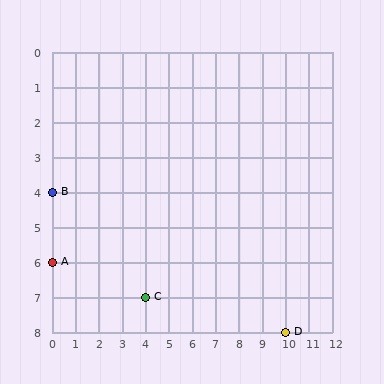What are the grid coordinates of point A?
Point A is at grid coordinates (0, 6).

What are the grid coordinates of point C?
Point C is at grid coordinates (4, 7).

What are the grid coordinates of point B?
Point B is at grid coordinates (0, 4).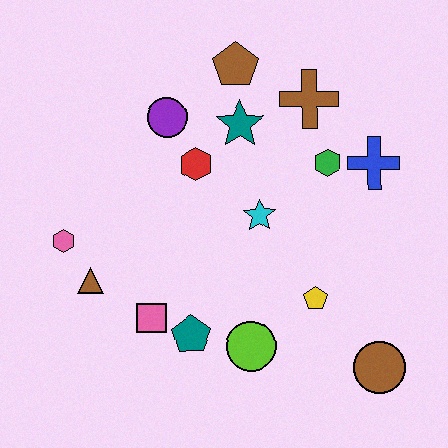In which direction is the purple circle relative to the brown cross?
The purple circle is to the left of the brown cross.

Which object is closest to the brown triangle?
The pink hexagon is closest to the brown triangle.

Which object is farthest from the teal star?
The brown circle is farthest from the teal star.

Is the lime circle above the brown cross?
No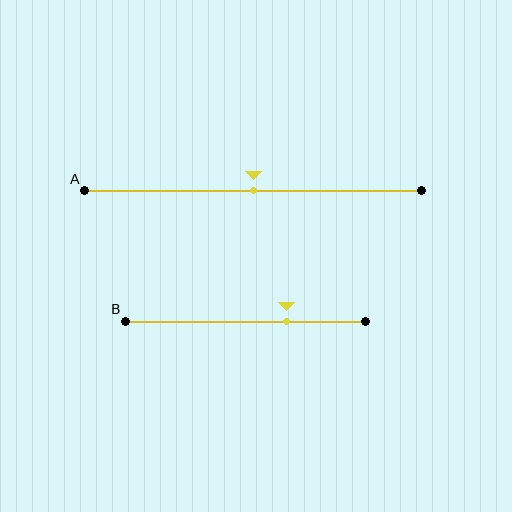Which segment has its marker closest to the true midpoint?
Segment A has its marker closest to the true midpoint.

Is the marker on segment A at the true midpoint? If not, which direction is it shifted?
Yes, the marker on segment A is at the true midpoint.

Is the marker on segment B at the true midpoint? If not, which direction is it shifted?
No, the marker on segment B is shifted to the right by about 17% of the segment length.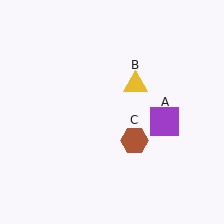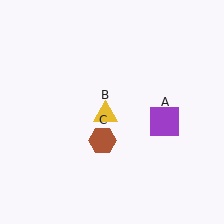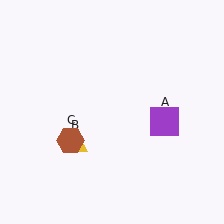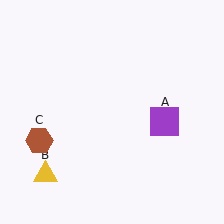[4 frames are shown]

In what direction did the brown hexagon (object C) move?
The brown hexagon (object C) moved left.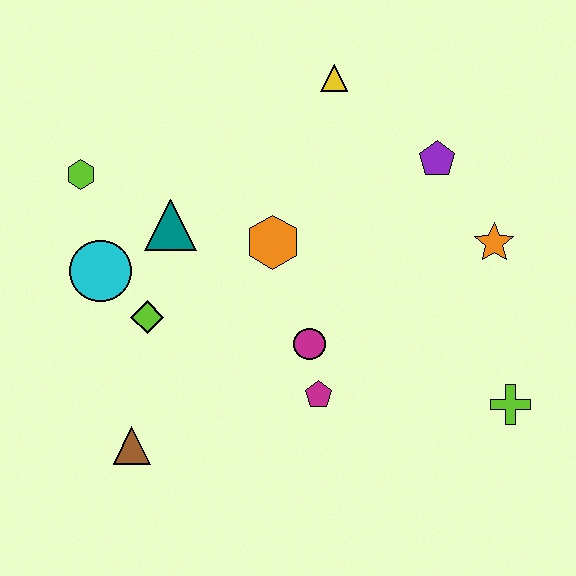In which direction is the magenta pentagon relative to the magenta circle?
The magenta pentagon is below the magenta circle.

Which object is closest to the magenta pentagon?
The magenta circle is closest to the magenta pentagon.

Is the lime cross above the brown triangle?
Yes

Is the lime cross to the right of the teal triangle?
Yes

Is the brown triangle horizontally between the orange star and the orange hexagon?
No